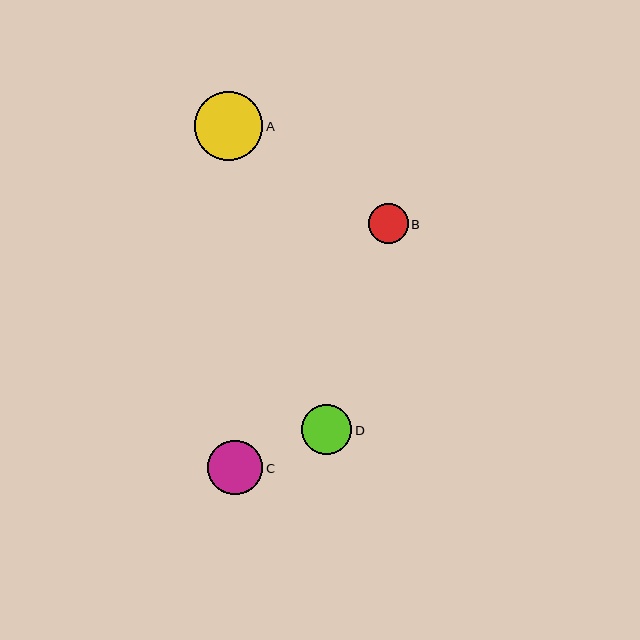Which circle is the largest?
Circle A is the largest with a size of approximately 69 pixels.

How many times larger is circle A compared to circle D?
Circle A is approximately 1.4 times the size of circle D.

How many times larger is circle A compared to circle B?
Circle A is approximately 1.7 times the size of circle B.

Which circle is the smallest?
Circle B is the smallest with a size of approximately 40 pixels.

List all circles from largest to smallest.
From largest to smallest: A, C, D, B.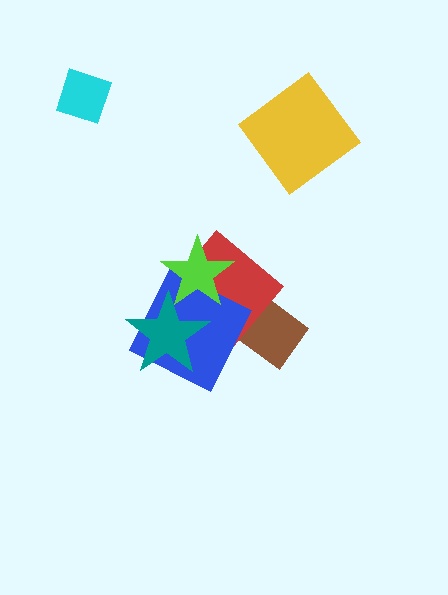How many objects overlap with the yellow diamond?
0 objects overlap with the yellow diamond.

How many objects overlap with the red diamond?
4 objects overlap with the red diamond.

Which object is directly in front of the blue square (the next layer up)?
The teal star is directly in front of the blue square.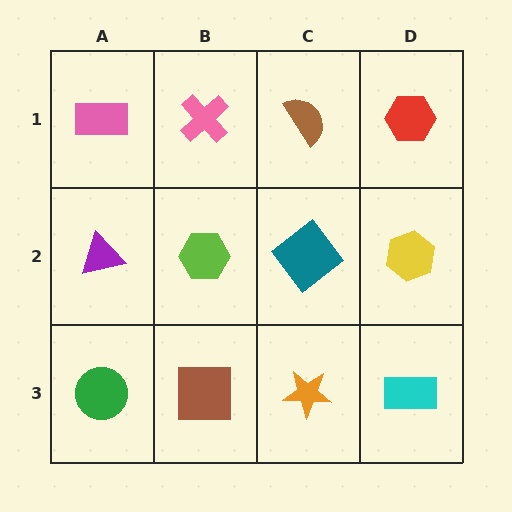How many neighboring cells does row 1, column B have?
3.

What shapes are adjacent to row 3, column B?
A lime hexagon (row 2, column B), a green circle (row 3, column A), an orange star (row 3, column C).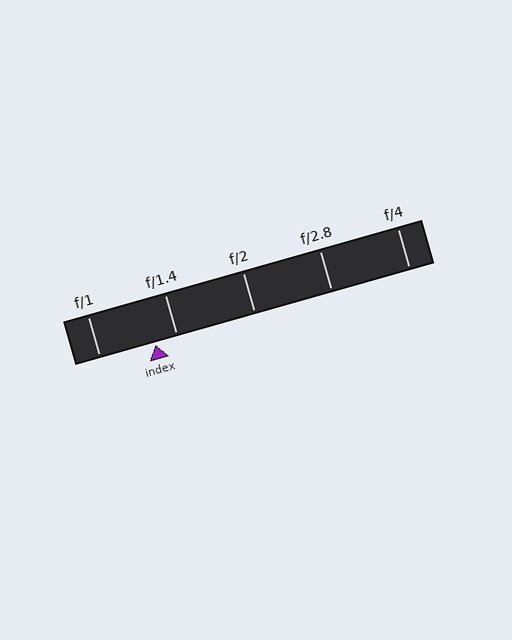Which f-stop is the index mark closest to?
The index mark is closest to f/1.4.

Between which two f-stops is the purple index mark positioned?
The index mark is between f/1 and f/1.4.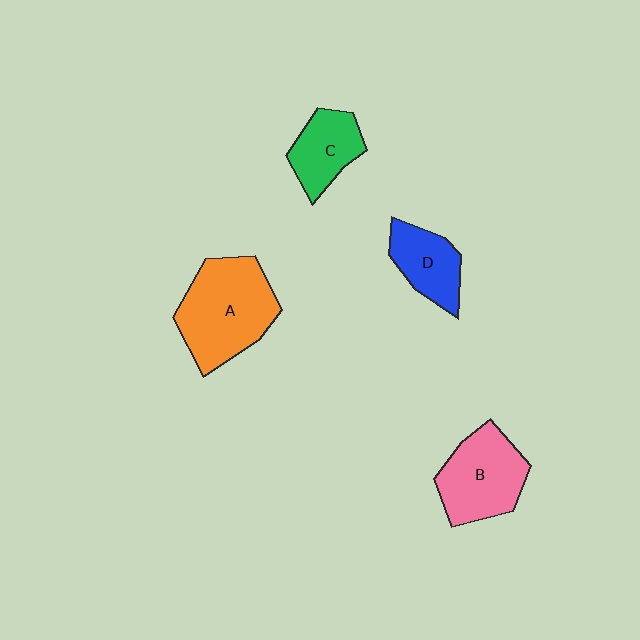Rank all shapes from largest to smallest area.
From largest to smallest: A (orange), B (pink), C (green), D (blue).